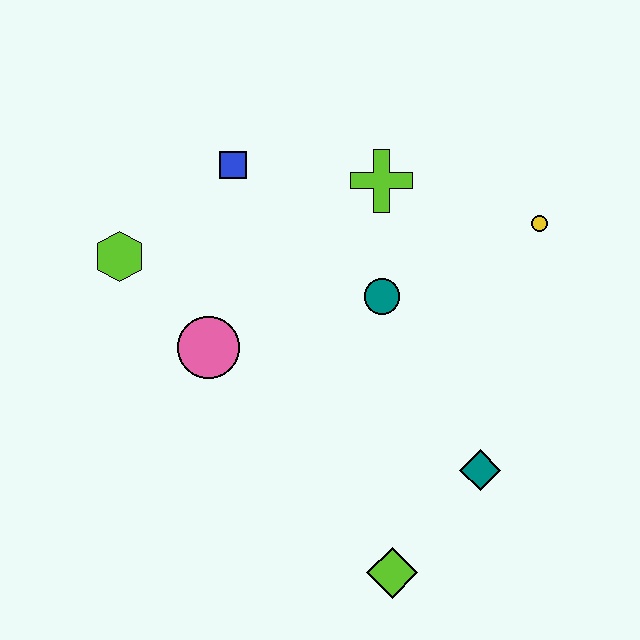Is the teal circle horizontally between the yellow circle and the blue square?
Yes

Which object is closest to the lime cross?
The teal circle is closest to the lime cross.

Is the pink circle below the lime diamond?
No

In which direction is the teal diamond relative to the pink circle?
The teal diamond is to the right of the pink circle.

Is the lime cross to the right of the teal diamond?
No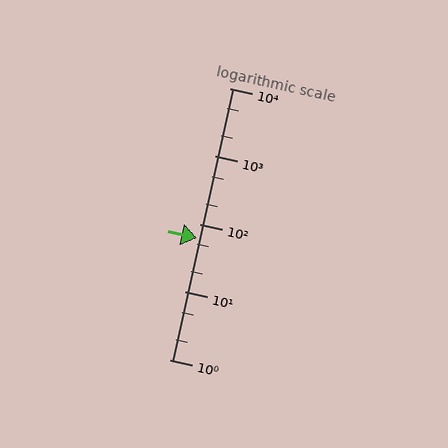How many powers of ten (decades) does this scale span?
The scale spans 4 decades, from 1 to 10000.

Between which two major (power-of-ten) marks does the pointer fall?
The pointer is between 10 and 100.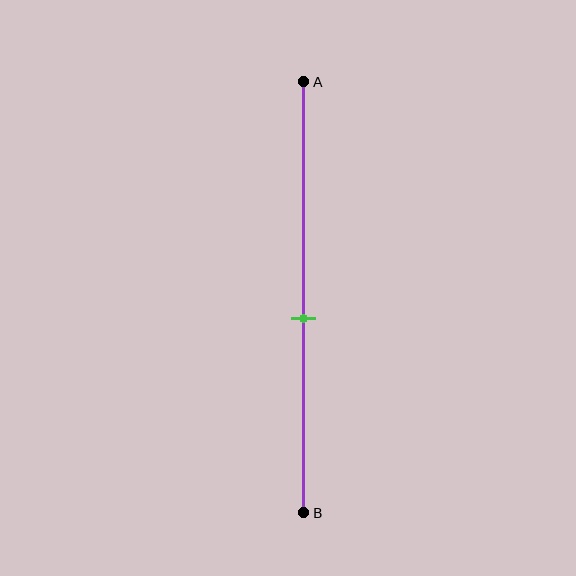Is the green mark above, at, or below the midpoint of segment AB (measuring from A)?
The green mark is below the midpoint of segment AB.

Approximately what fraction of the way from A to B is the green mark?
The green mark is approximately 55% of the way from A to B.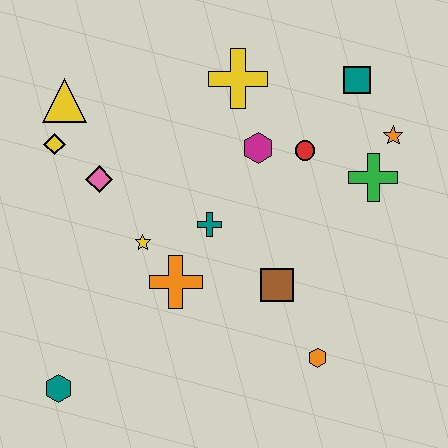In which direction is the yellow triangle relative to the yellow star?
The yellow triangle is above the yellow star.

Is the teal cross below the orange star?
Yes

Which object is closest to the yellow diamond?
The yellow triangle is closest to the yellow diamond.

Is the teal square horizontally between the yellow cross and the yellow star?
No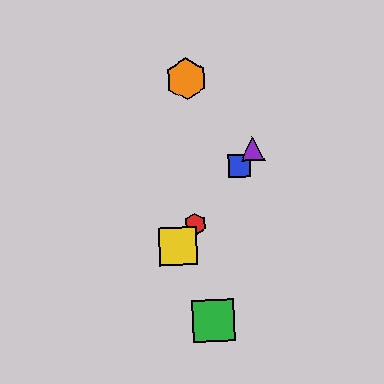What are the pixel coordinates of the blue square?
The blue square is at (239, 166).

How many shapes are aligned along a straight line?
4 shapes (the red hexagon, the blue square, the yellow square, the purple triangle) are aligned along a straight line.